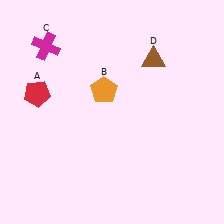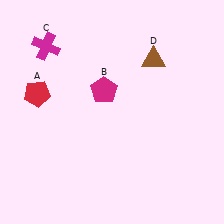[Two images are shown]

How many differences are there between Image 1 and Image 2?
There is 1 difference between the two images.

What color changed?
The pentagon (B) changed from orange in Image 1 to magenta in Image 2.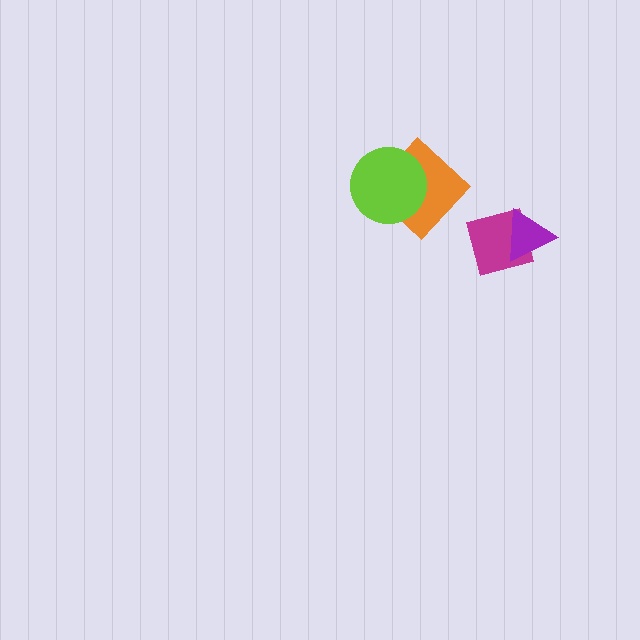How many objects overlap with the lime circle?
1 object overlaps with the lime circle.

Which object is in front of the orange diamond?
The lime circle is in front of the orange diamond.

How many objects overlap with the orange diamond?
1 object overlaps with the orange diamond.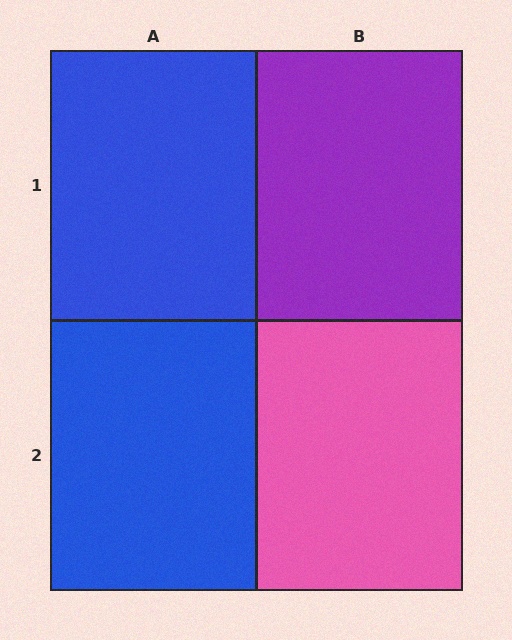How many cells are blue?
2 cells are blue.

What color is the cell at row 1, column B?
Purple.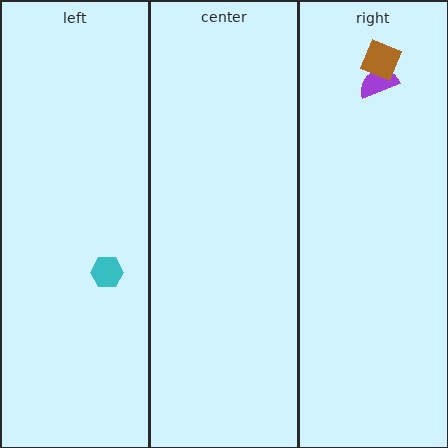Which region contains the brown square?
The right region.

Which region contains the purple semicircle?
The right region.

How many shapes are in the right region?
2.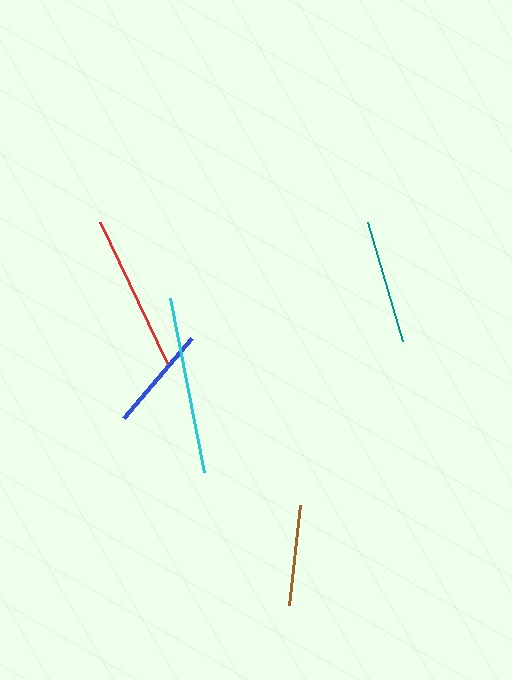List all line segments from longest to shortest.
From longest to shortest: cyan, red, teal, blue, brown.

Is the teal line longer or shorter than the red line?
The red line is longer than the teal line.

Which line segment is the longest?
The cyan line is the longest at approximately 178 pixels.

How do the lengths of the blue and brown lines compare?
The blue and brown lines are approximately the same length.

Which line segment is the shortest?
The brown line is the shortest at approximately 101 pixels.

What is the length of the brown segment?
The brown segment is approximately 101 pixels long.